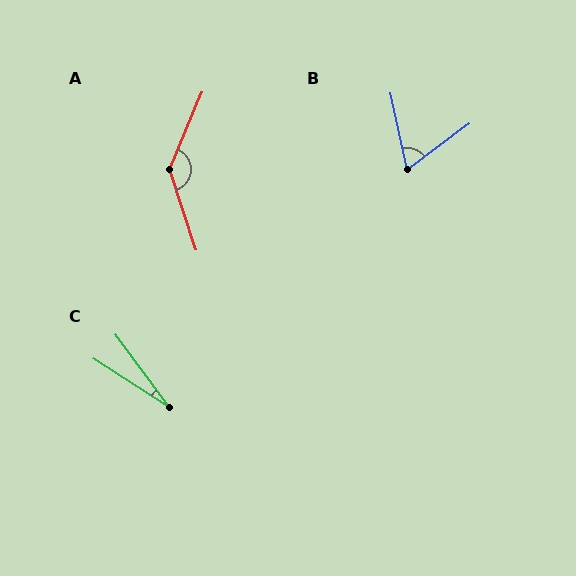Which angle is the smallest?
C, at approximately 21 degrees.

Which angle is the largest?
A, at approximately 139 degrees.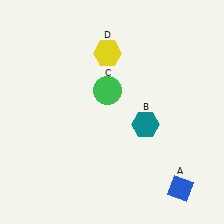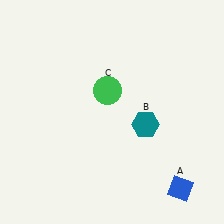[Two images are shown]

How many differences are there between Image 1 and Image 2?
There is 1 difference between the two images.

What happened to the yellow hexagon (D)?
The yellow hexagon (D) was removed in Image 2. It was in the top-left area of Image 1.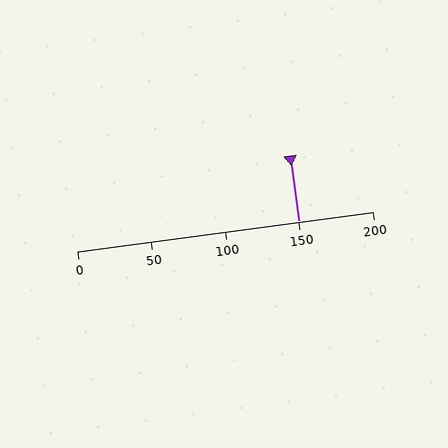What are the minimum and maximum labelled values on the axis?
The axis runs from 0 to 200.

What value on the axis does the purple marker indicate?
The marker indicates approximately 150.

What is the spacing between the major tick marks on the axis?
The major ticks are spaced 50 apart.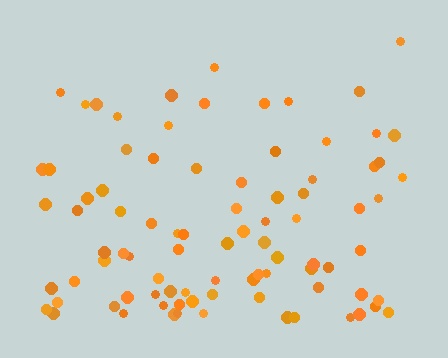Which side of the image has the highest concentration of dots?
The bottom.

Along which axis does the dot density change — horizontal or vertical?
Vertical.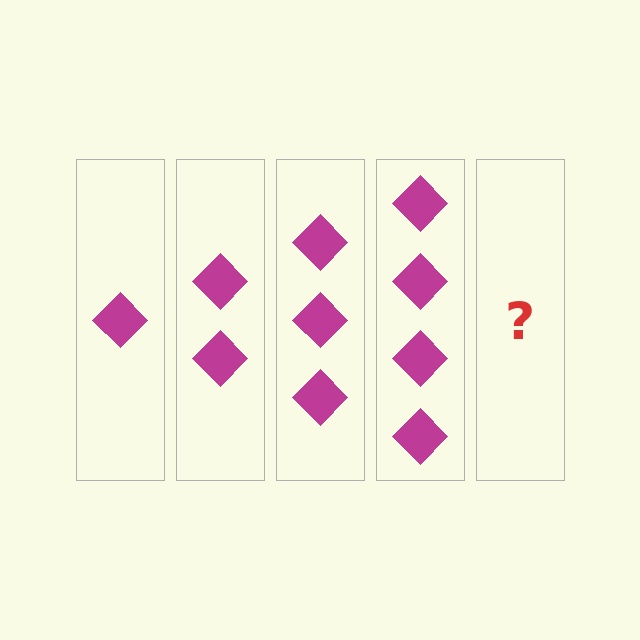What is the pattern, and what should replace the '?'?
The pattern is that each step adds one more diamond. The '?' should be 5 diamonds.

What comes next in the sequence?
The next element should be 5 diamonds.